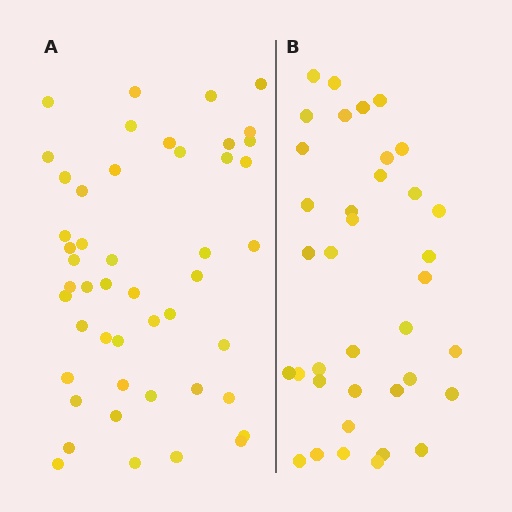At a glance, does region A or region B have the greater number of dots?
Region A (the left region) has more dots.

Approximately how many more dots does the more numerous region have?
Region A has roughly 12 or so more dots than region B.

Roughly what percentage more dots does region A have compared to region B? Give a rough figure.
About 30% more.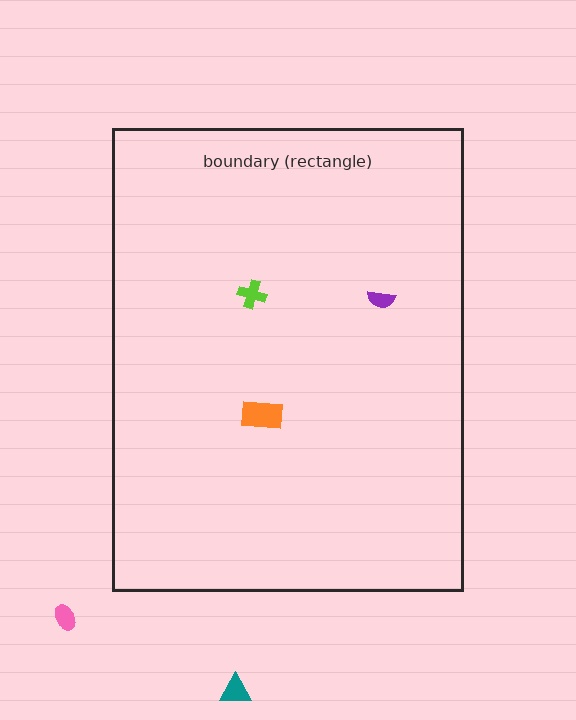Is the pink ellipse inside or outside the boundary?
Outside.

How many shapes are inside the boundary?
3 inside, 2 outside.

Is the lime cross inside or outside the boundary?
Inside.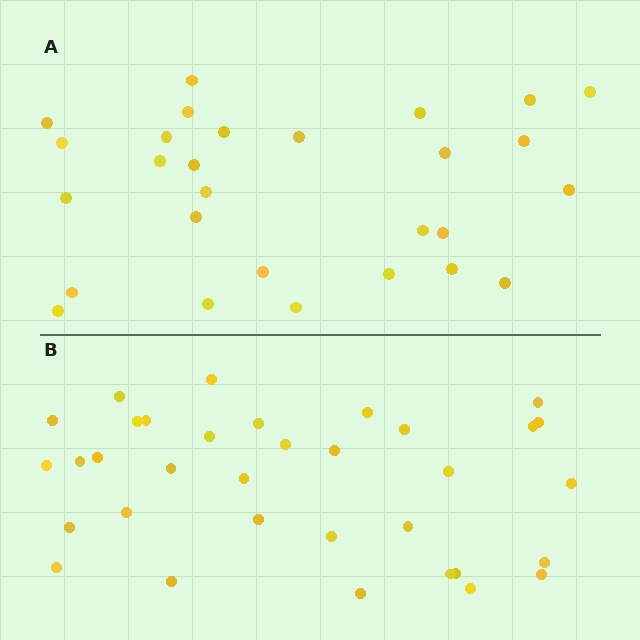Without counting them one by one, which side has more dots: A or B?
Region B (the bottom region) has more dots.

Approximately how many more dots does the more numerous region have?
Region B has about 6 more dots than region A.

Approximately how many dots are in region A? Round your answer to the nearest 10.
About 30 dots. (The exact count is 28, which rounds to 30.)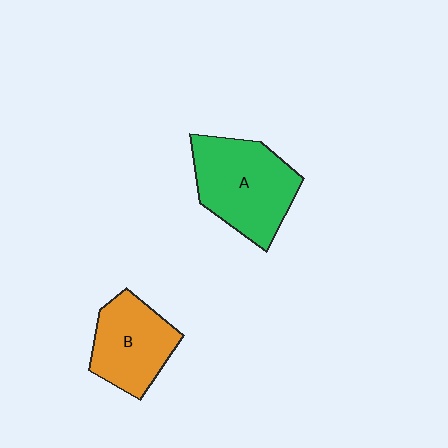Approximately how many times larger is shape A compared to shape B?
Approximately 1.3 times.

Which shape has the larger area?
Shape A (green).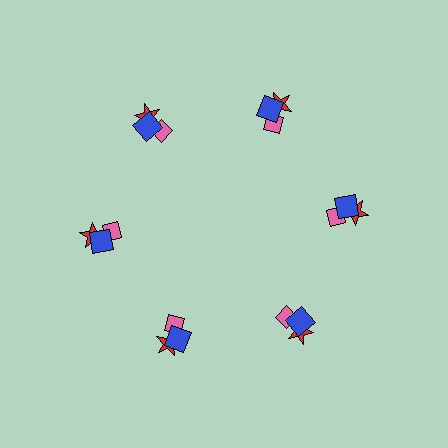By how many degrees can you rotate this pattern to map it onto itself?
The pattern maps onto itself every 60 degrees of rotation.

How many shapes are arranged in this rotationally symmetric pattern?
There are 18 shapes, arranged in 6 groups of 3.